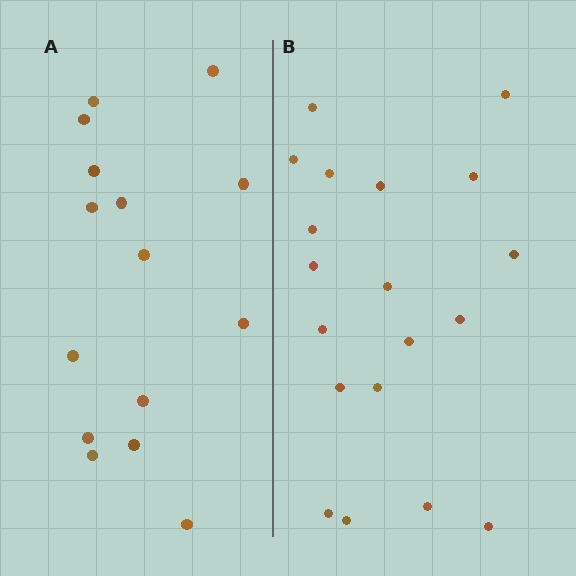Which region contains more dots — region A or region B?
Region B (the right region) has more dots.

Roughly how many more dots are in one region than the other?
Region B has about 4 more dots than region A.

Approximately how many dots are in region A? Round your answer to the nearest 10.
About 20 dots. (The exact count is 15, which rounds to 20.)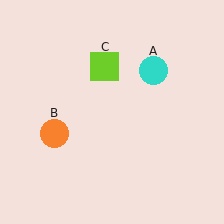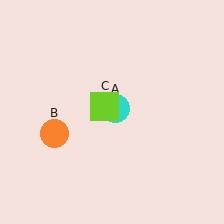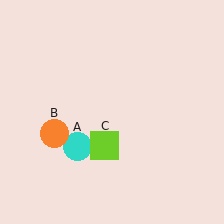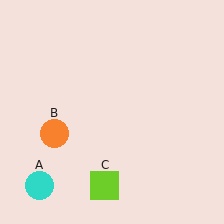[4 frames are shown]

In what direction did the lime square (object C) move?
The lime square (object C) moved down.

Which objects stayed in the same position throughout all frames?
Orange circle (object B) remained stationary.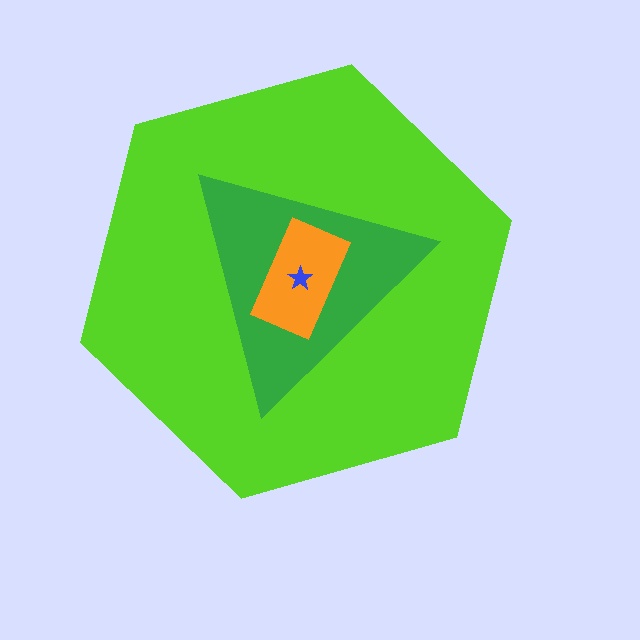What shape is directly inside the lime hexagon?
The green triangle.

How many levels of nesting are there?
4.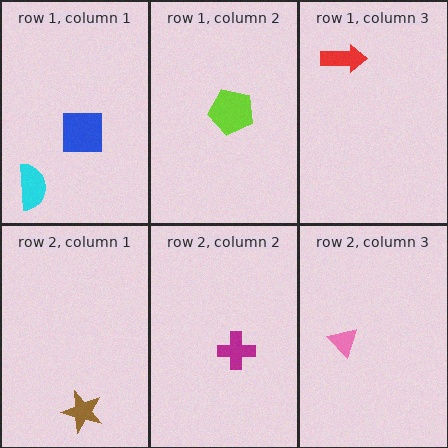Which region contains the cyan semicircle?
The row 1, column 1 region.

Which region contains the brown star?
The row 2, column 1 region.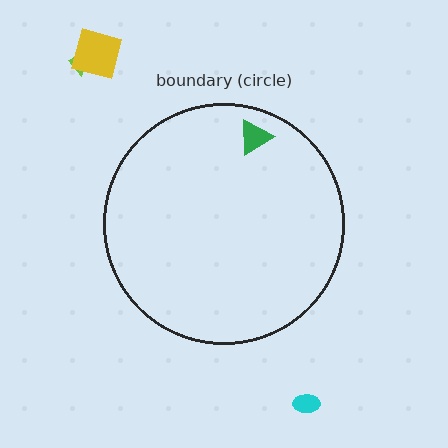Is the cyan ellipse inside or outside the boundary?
Outside.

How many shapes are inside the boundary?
1 inside, 3 outside.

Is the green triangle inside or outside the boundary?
Inside.